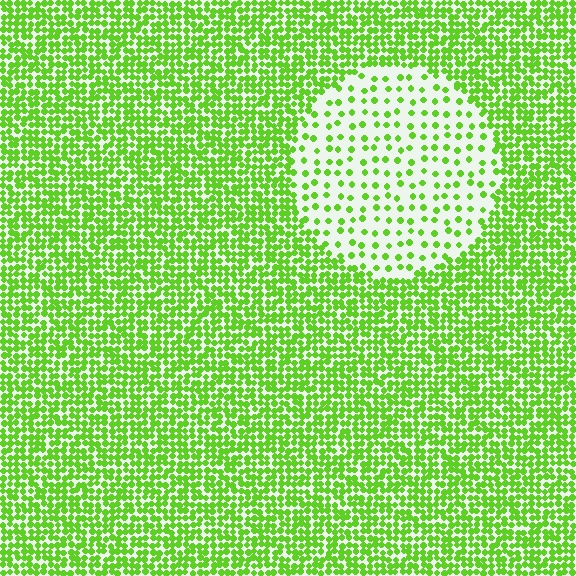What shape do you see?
I see a circle.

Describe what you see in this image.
The image contains small lime elements arranged at two different densities. A circle-shaped region is visible where the elements are less densely packed than the surrounding area.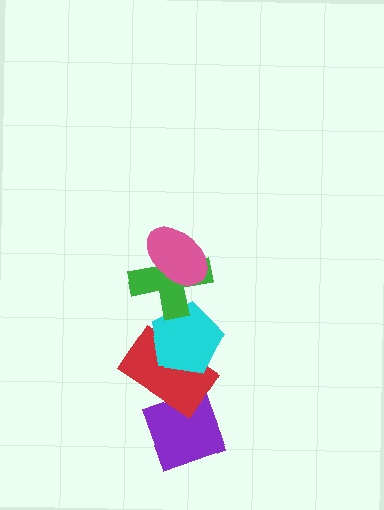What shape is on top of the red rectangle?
The cyan pentagon is on top of the red rectangle.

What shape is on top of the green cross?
The pink ellipse is on top of the green cross.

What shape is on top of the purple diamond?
The red rectangle is on top of the purple diamond.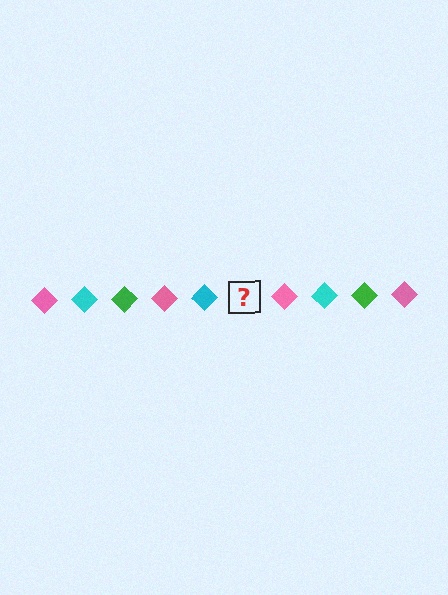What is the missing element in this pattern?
The missing element is a green diamond.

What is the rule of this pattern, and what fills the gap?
The rule is that the pattern cycles through pink, cyan, green diamonds. The gap should be filled with a green diamond.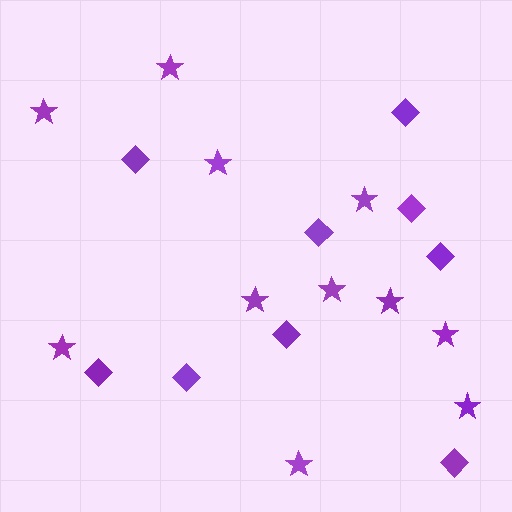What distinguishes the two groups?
There are 2 groups: one group of stars (11) and one group of diamonds (9).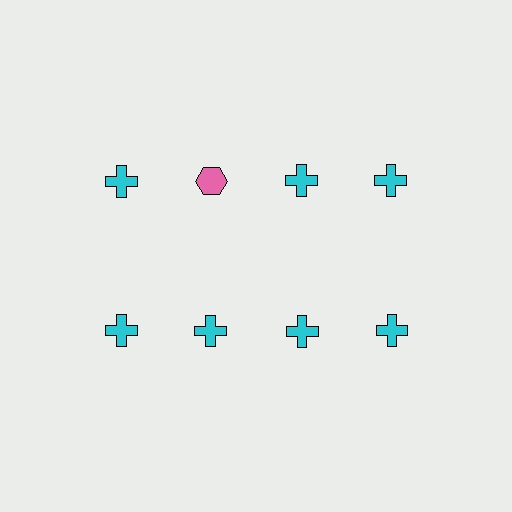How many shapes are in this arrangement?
There are 8 shapes arranged in a grid pattern.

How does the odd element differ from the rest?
It differs in both color (pink instead of cyan) and shape (hexagon instead of cross).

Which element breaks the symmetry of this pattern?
The pink hexagon in the top row, second from left column breaks the symmetry. All other shapes are cyan crosses.